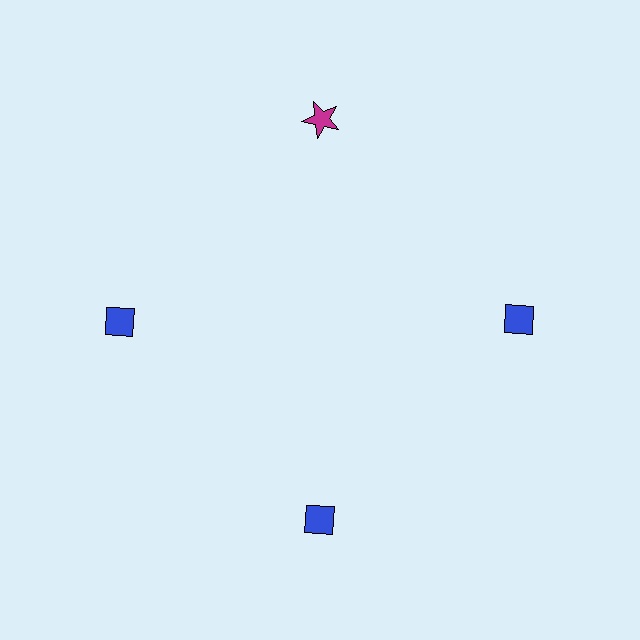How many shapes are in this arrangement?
There are 4 shapes arranged in a ring pattern.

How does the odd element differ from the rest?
It differs in both color (magenta instead of blue) and shape (star instead of diamond).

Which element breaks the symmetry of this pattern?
The magenta star at roughly the 12 o'clock position breaks the symmetry. All other shapes are blue diamonds.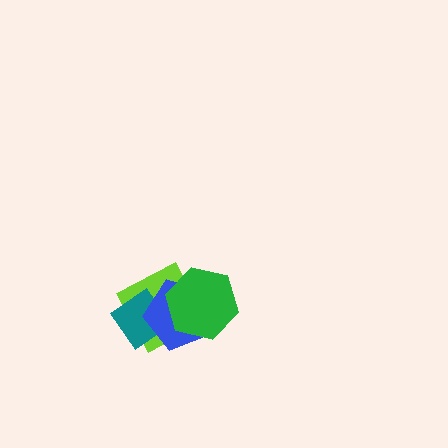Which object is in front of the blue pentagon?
The green hexagon is in front of the blue pentagon.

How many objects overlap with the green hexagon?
2 objects overlap with the green hexagon.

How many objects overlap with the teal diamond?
2 objects overlap with the teal diamond.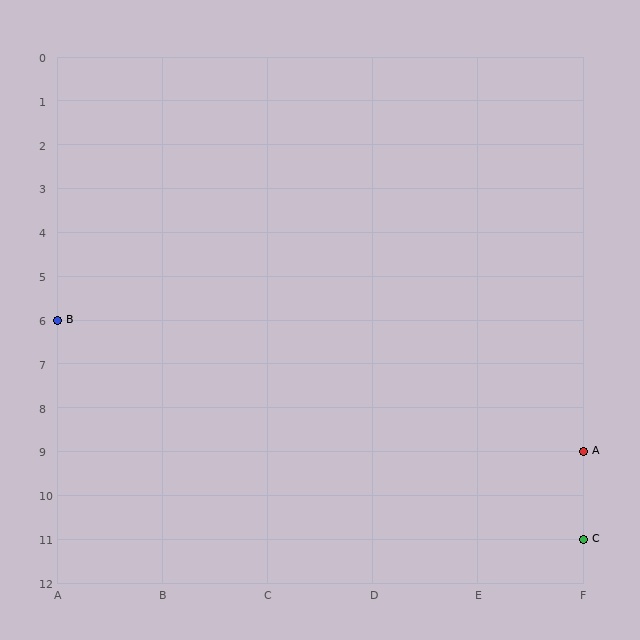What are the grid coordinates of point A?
Point A is at grid coordinates (F, 9).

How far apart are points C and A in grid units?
Points C and A are 2 rows apart.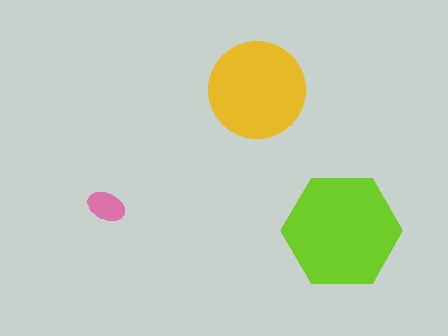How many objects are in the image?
There are 3 objects in the image.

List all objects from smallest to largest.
The pink ellipse, the yellow circle, the lime hexagon.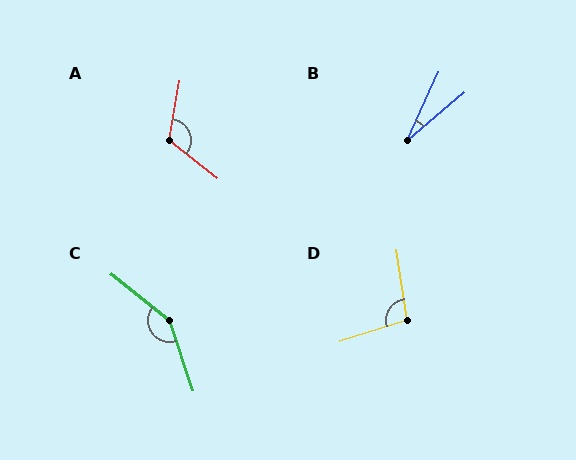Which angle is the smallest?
B, at approximately 26 degrees.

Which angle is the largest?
C, at approximately 147 degrees.